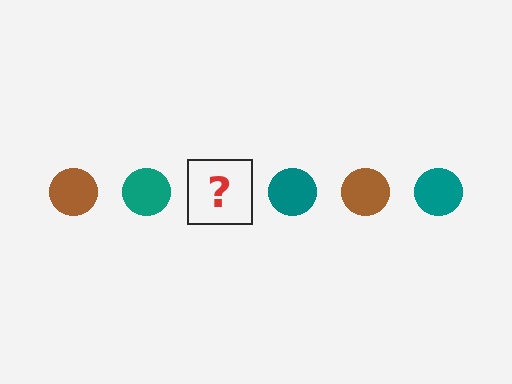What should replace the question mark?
The question mark should be replaced with a brown circle.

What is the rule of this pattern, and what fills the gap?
The rule is that the pattern cycles through brown, teal circles. The gap should be filled with a brown circle.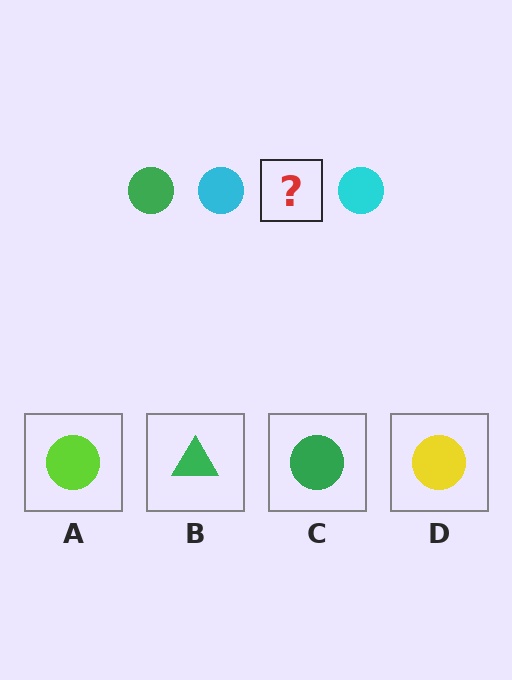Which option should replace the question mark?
Option C.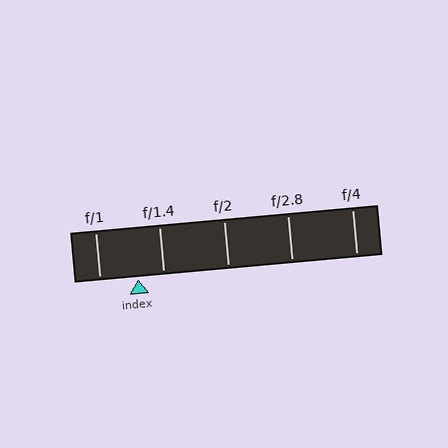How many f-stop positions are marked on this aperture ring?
There are 5 f-stop positions marked.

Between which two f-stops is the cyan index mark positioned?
The index mark is between f/1 and f/1.4.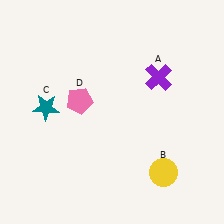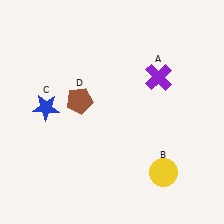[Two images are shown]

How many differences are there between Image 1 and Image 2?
There are 2 differences between the two images.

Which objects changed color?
C changed from teal to blue. D changed from pink to brown.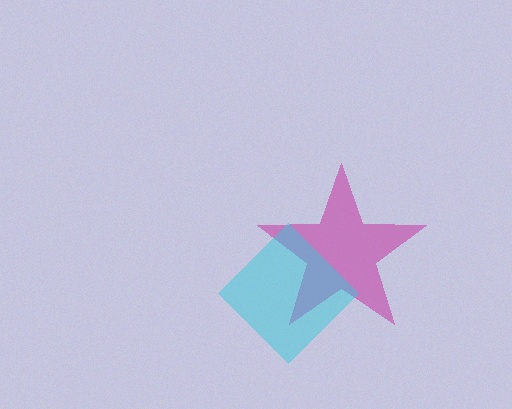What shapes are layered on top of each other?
The layered shapes are: a magenta star, a cyan diamond.